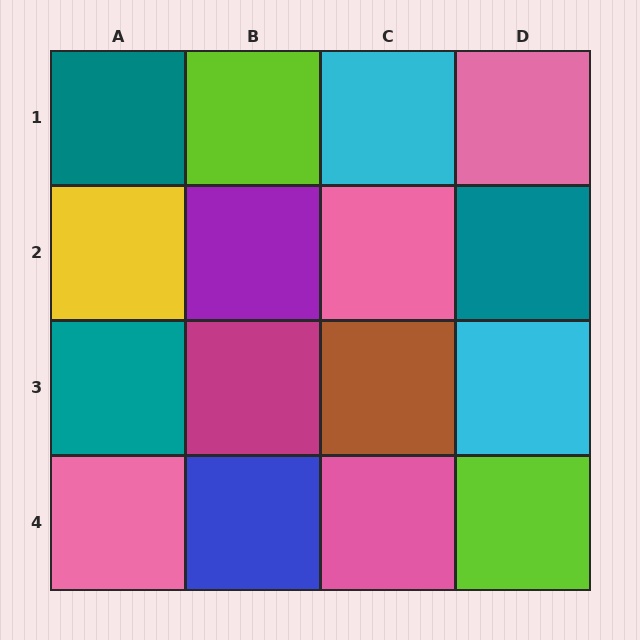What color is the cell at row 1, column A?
Teal.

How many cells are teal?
3 cells are teal.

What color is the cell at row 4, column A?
Pink.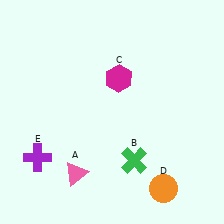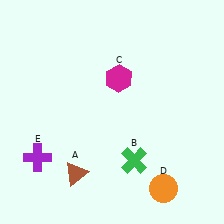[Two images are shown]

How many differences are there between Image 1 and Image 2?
There is 1 difference between the two images.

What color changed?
The triangle (A) changed from pink in Image 1 to brown in Image 2.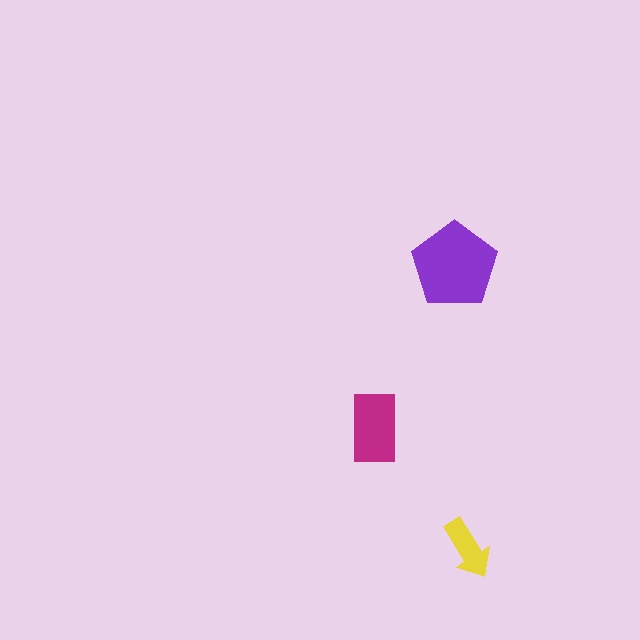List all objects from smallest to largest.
The yellow arrow, the magenta rectangle, the purple pentagon.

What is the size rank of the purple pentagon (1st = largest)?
1st.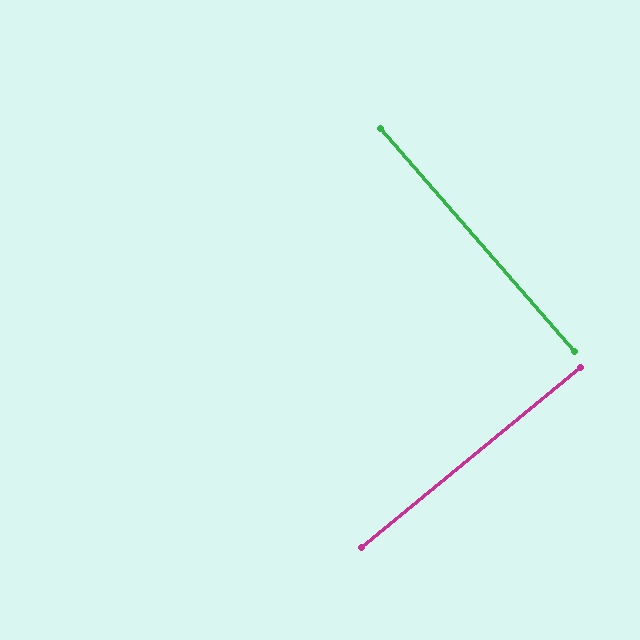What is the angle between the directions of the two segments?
Approximately 88 degrees.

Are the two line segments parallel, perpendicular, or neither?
Perpendicular — they meet at approximately 88°.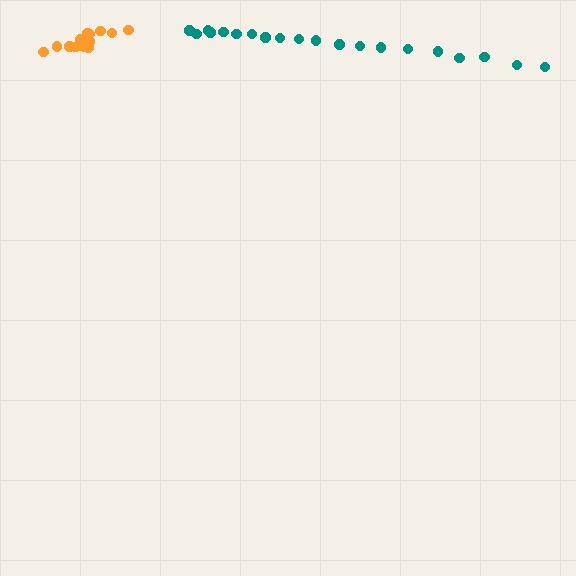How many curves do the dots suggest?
There are 2 distinct paths.